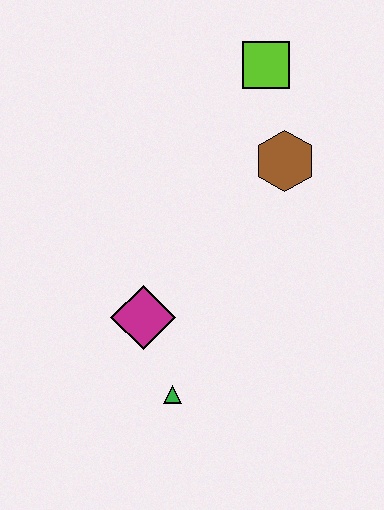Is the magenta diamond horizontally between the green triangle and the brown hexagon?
No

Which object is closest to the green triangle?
The magenta diamond is closest to the green triangle.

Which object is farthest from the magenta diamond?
The lime square is farthest from the magenta diamond.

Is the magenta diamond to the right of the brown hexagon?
No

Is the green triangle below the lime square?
Yes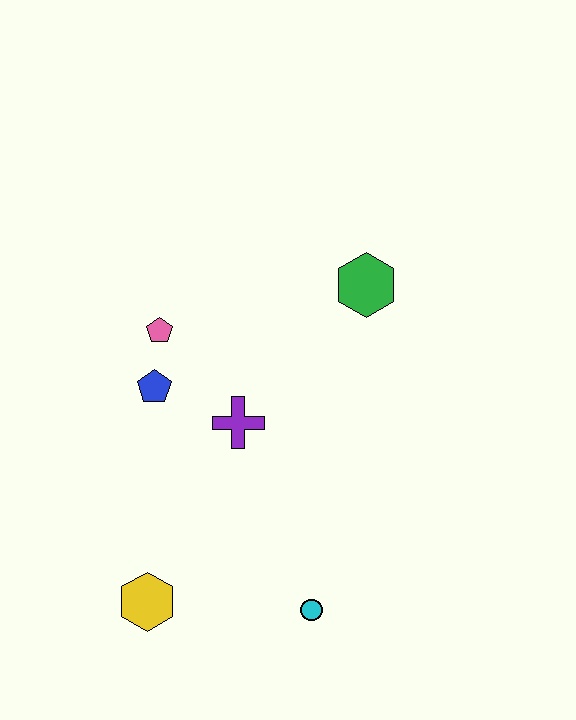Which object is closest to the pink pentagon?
The blue pentagon is closest to the pink pentagon.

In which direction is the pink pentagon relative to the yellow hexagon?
The pink pentagon is above the yellow hexagon.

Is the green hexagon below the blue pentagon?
No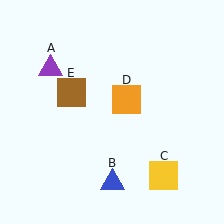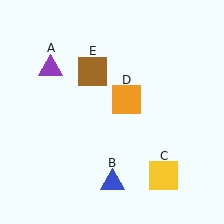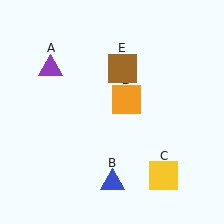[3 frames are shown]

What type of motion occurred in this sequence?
The brown square (object E) rotated clockwise around the center of the scene.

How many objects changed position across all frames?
1 object changed position: brown square (object E).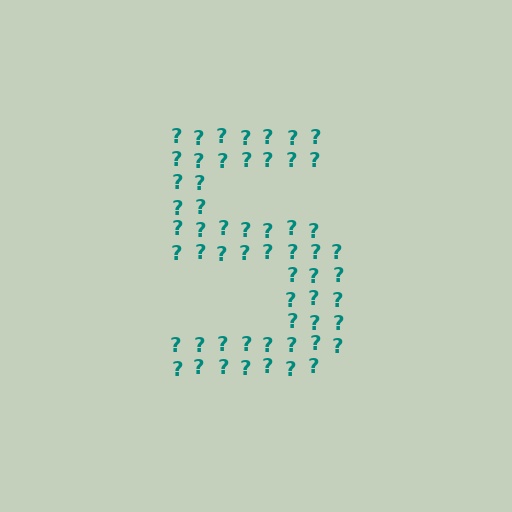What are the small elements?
The small elements are question marks.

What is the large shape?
The large shape is the digit 5.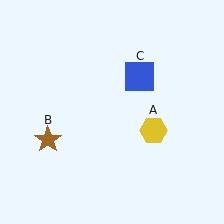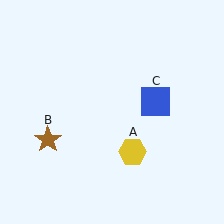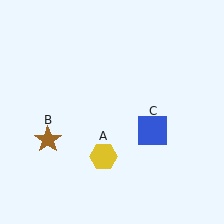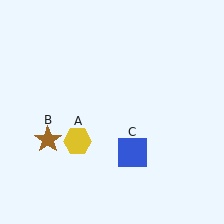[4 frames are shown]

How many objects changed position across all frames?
2 objects changed position: yellow hexagon (object A), blue square (object C).